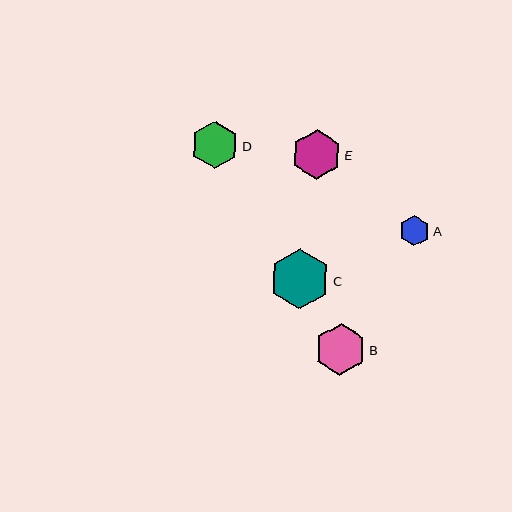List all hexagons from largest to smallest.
From largest to smallest: C, B, E, D, A.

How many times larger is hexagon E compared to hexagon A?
Hexagon E is approximately 1.6 times the size of hexagon A.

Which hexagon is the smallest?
Hexagon A is the smallest with a size of approximately 30 pixels.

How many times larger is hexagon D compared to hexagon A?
Hexagon D is approximately 1.6 times the size of hexagon A.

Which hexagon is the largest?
Hexagon C is the largest with a size of approximately 60 pixels.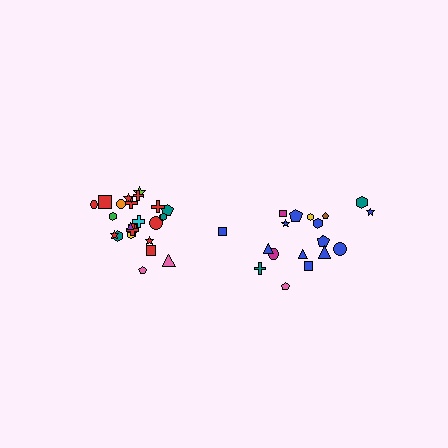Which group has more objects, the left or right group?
The left group.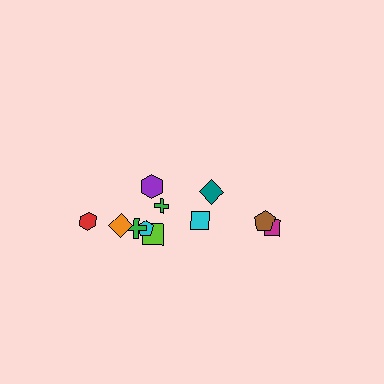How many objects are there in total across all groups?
There are 11 objects.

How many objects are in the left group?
There are 7 objects.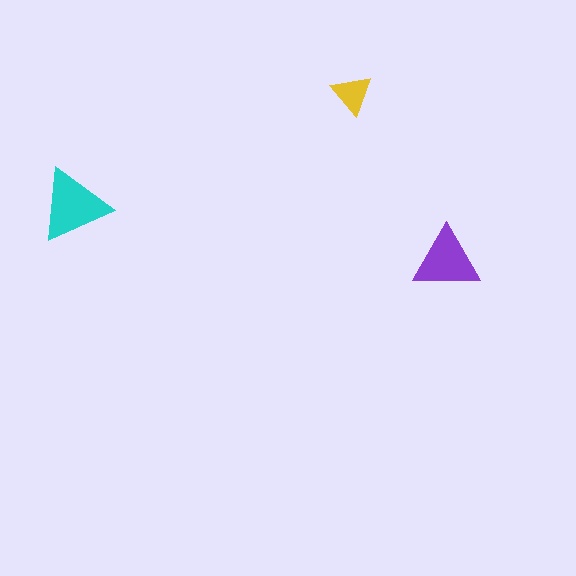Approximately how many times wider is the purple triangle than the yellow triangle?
About 1.5 times wider.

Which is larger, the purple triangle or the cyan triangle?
The cyan one.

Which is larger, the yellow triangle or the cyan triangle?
The cyan one.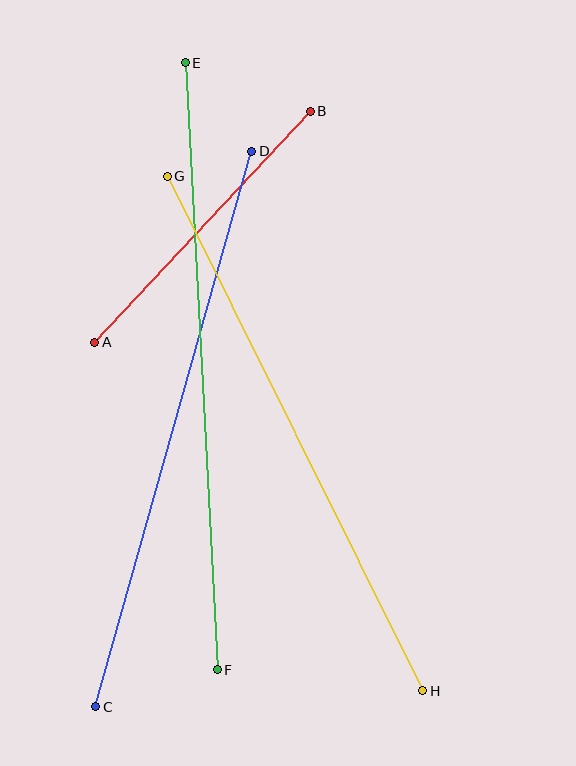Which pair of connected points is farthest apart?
Points E and F are farthest apart.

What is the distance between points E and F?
The distance is approximately 608 pixels.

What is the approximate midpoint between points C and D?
The midpoint is at approximately (174, 429) pixels.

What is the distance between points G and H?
The distance is approximately 575 pixels.